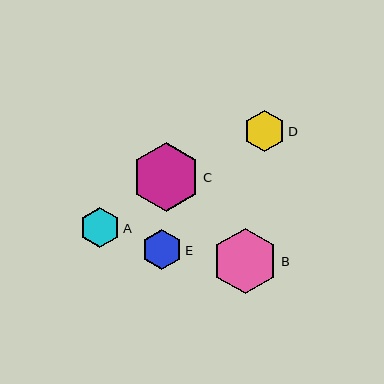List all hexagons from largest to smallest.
From largest to smallest: C, B, D, A, E.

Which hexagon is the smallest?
Hexagon E is the smallest with a size of approximately 40 pixels.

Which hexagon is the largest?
Hexagon C is the largest with a size of approximately 68 pixels.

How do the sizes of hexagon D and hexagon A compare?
Hexagon D and hexagon A are approximately the same size.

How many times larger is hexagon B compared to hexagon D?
Hexagon B is approximately 1.6 times the size of hexagon D.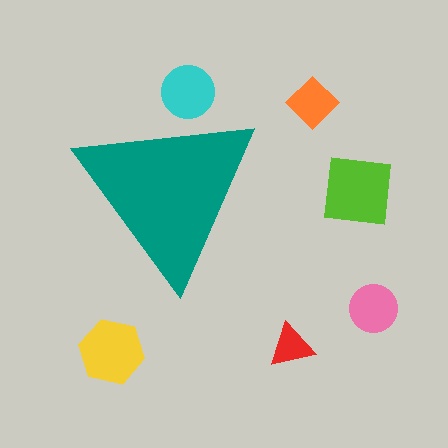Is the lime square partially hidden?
No, the lime square is fully visible.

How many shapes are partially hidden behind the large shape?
1 shape is partially hidden.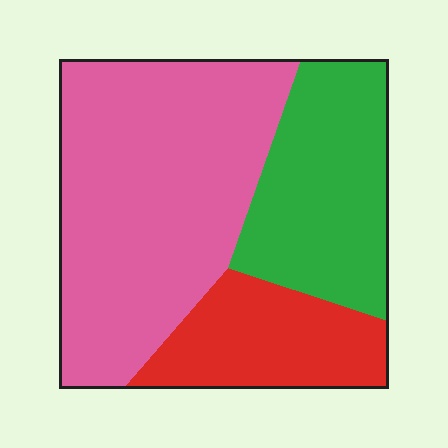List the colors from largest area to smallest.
From largest to smallest: pink, green, red.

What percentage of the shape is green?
Green covers 28% of the shape.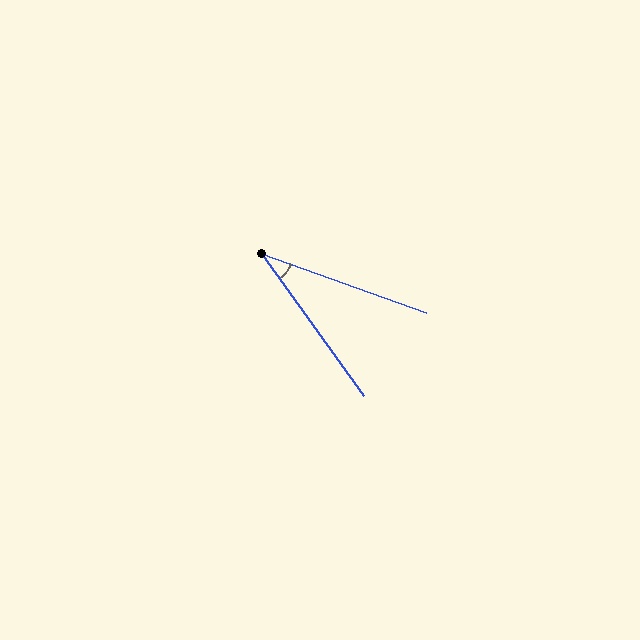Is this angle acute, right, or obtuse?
It is acute.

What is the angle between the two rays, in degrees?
Approximately 35 degrees.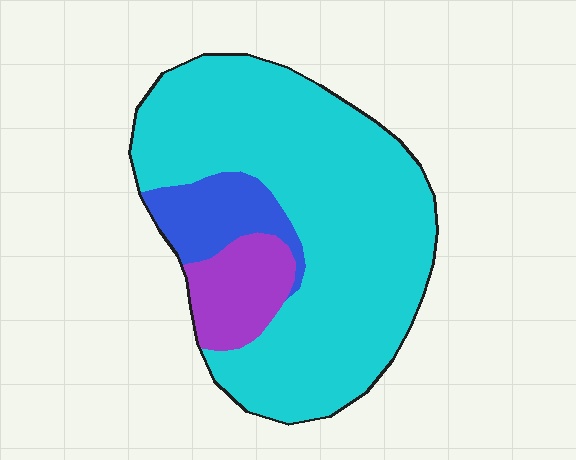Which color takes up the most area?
Cyan, at roughly 75%.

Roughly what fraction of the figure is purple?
Purple covers about 10% of the figure.